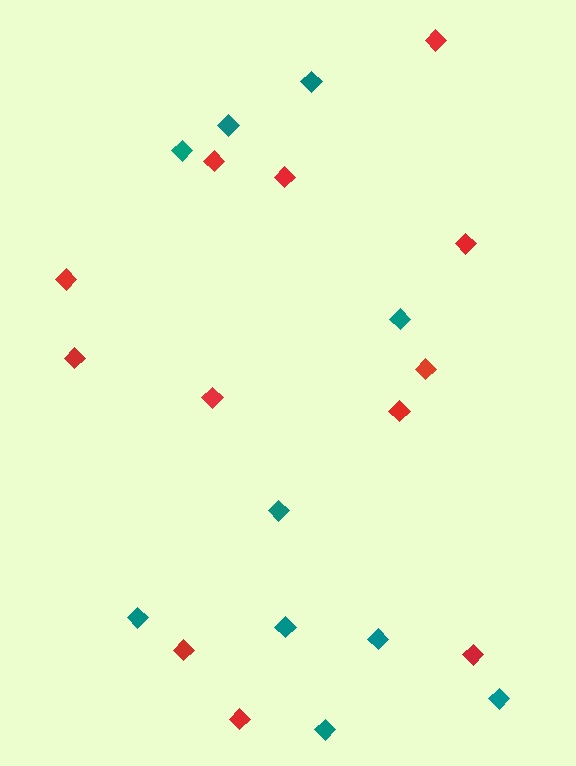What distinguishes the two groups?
There are 2 groups: one group of teal diamonds (10) and one group of red diamonds (12).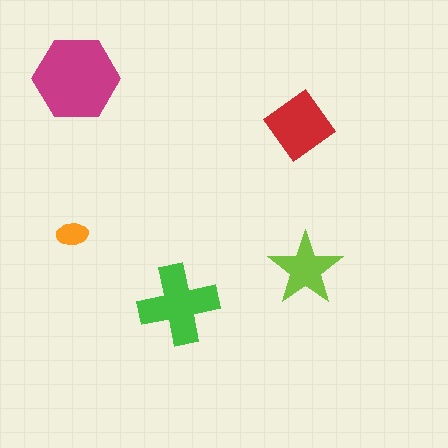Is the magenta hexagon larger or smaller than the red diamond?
Larger.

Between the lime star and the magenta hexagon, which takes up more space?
The magenta hexagon.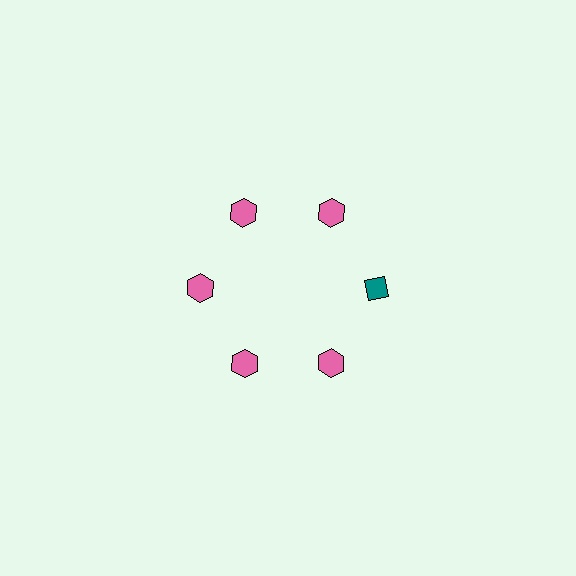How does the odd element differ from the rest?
It differs in both color (teal instead of pink) and shape (diamond instead of hexagon).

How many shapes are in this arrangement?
There are 6 shapes arranged in a ring pattern.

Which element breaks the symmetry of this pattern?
The teal diamond at roughly the 3 o'clock position breaks the symmetry. All other shapes are pink hexagons.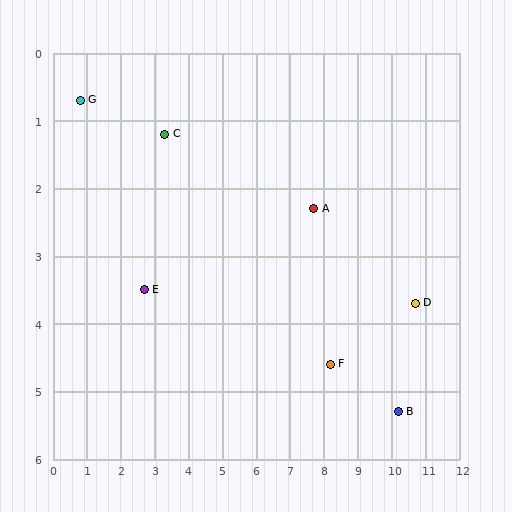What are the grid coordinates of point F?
Point F is at approximately (8.2, 4.6).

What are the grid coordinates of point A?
Point A is at approximately (7.7, 2.3).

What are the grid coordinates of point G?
Point G is at approximately (0.8, 0.7).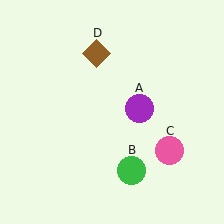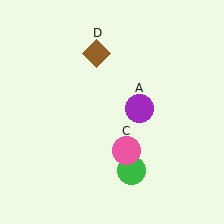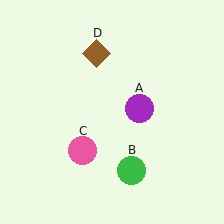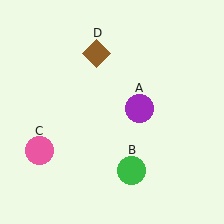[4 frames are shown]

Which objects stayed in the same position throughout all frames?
Purple circle (object A) and green circle (object B) and brown diamond (object D) remained stationary.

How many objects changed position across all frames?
1 object changed position: pink circle (object C).